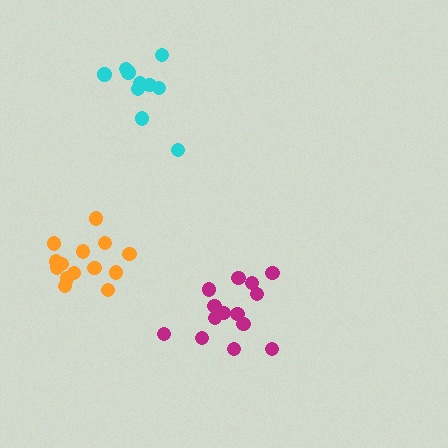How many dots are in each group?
Group 1: 14 dots, Group 2: 11 dots, Group 3: 14 dots (39 total).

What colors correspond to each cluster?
The clusters are colored: magenta, cyan, orange.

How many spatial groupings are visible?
There are 3 spatial groupings.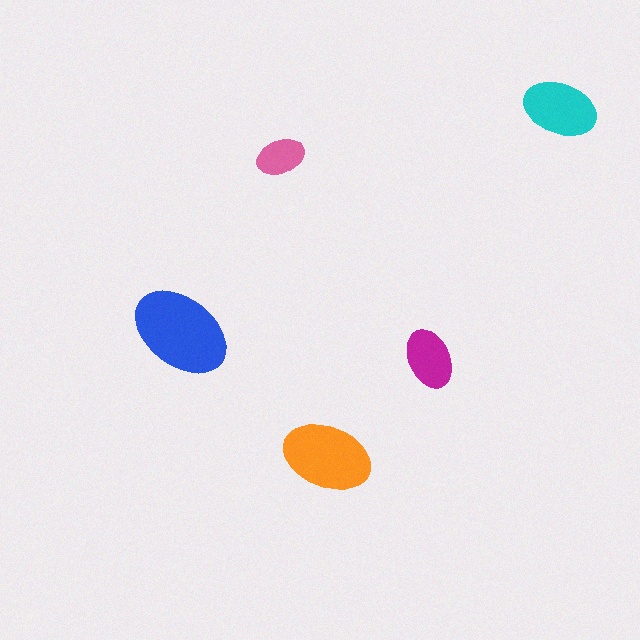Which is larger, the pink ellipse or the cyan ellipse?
The cyan one.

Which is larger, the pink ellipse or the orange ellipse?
The orange one.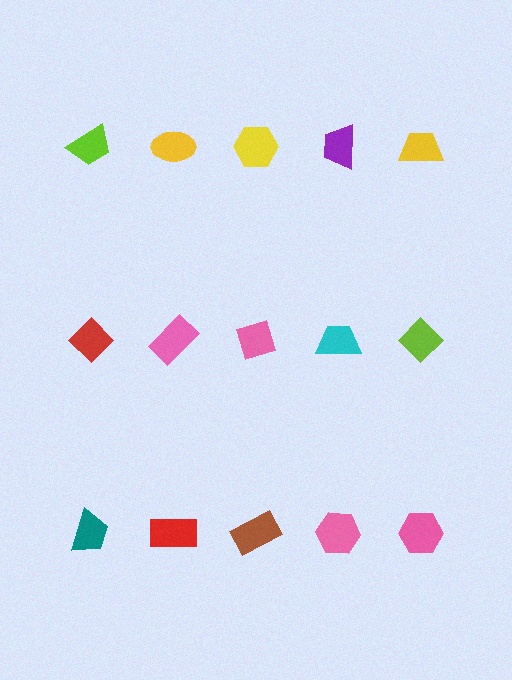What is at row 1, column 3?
A yellow hexagon.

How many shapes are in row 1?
5 shapes.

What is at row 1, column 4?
A purple trapezoid.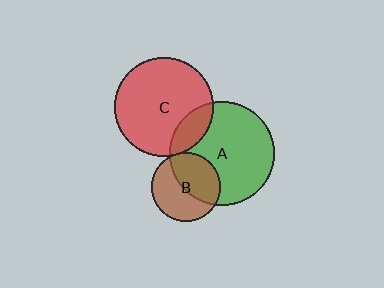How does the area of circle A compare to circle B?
Approximately 2.3 times.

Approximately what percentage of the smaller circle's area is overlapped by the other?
Approximately 15%.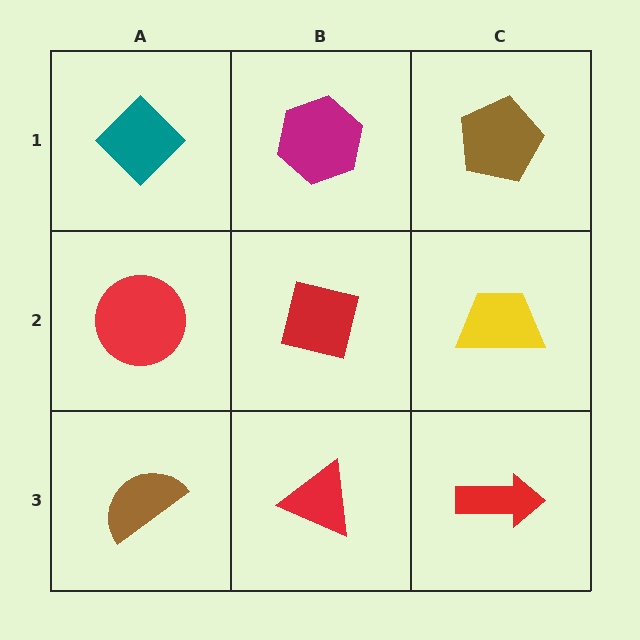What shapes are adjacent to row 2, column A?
A teal diamond (row 1, column A), a brown semicircle (row 3, column A), a red square (row 2, column B).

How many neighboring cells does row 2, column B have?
4.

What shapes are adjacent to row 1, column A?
A red circle (row 2, column A), a magenta hexagon (row 1, column B).